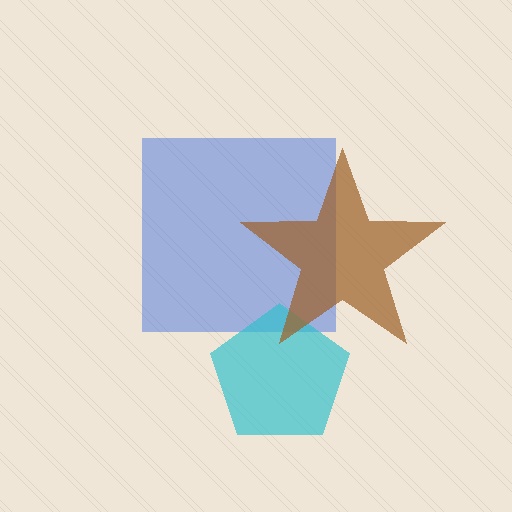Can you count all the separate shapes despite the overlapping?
Yes, there are 3 separate shapes.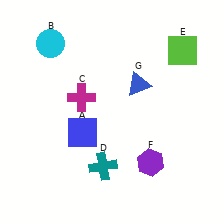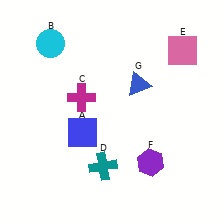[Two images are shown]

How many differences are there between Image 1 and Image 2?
There is 1 difference between the two images.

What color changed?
The square (E) changed from lime in Image 1 to pink in Image 2.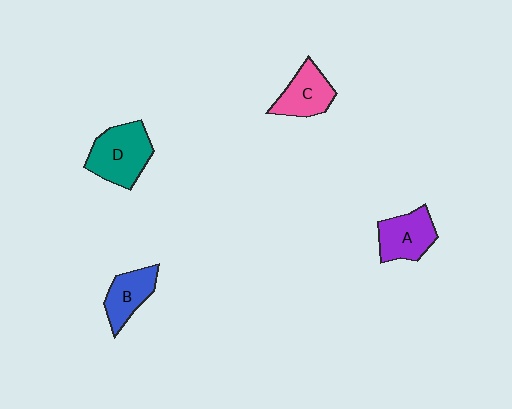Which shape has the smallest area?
Shape B (blue).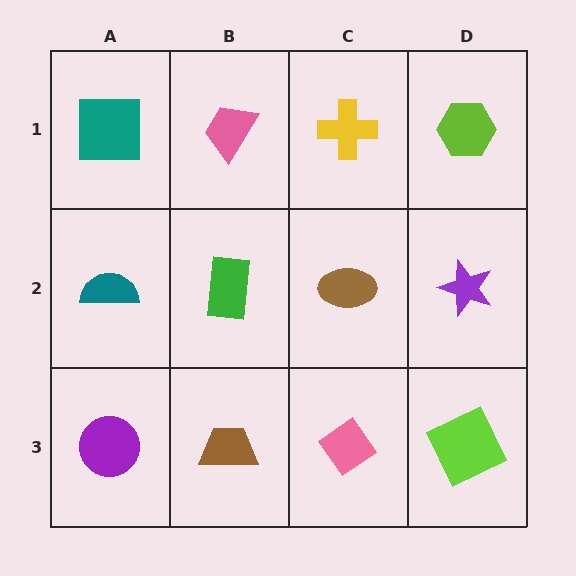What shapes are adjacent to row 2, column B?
A pink trapezoid (row 1, column B), a brown trapezoid (row 3, column B), a teal semicircle (row 2, column A), a brown ellipse (row 2, column C).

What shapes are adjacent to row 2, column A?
A teal square (row 1, column A), a purple circle (row 3, column A), a green rectangle (row 2, column B).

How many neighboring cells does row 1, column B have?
3.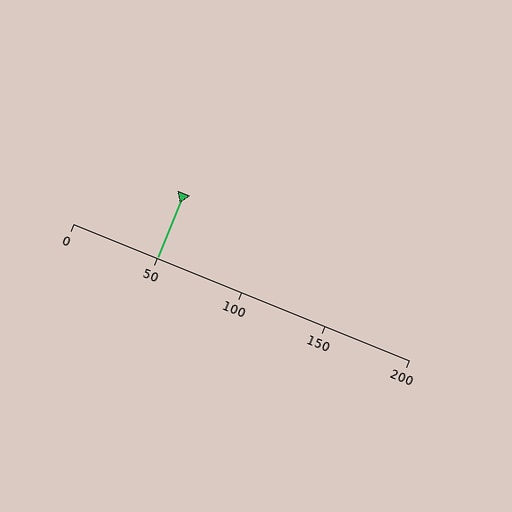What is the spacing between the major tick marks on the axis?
The major ticks are spaced 50 apart.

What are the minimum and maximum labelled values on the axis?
The axis runs from 0 to 200.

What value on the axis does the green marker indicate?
The marker indicates approximately 50.